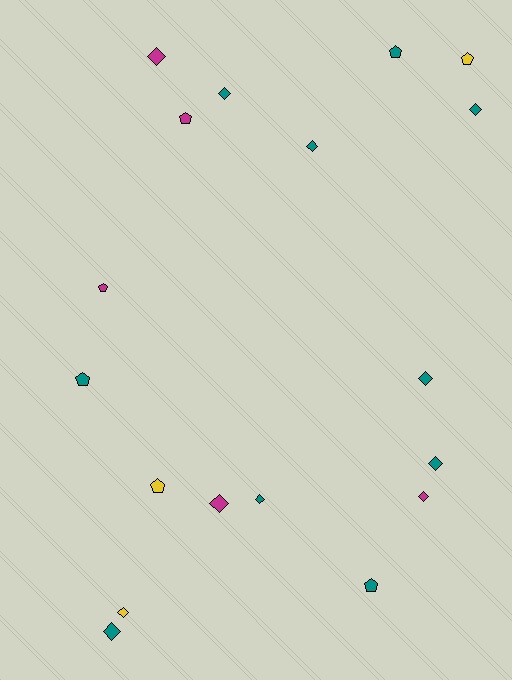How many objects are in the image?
There are 18 objects.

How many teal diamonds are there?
There are 7 teal diamonds.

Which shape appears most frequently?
Diamond, with 11 objects.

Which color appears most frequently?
Teal, with 10 objects.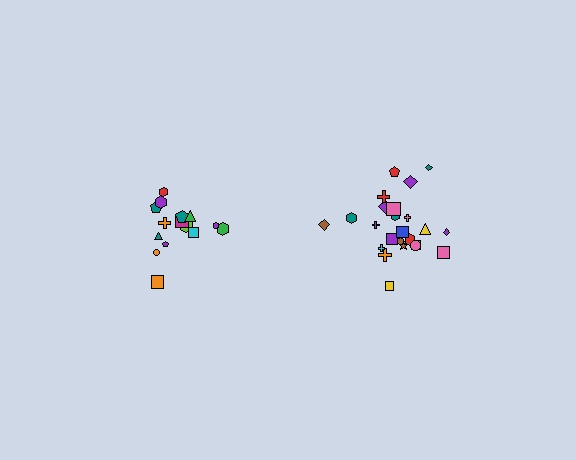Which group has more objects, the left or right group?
The right group.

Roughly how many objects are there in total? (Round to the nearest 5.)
Roughly 40 objects in total.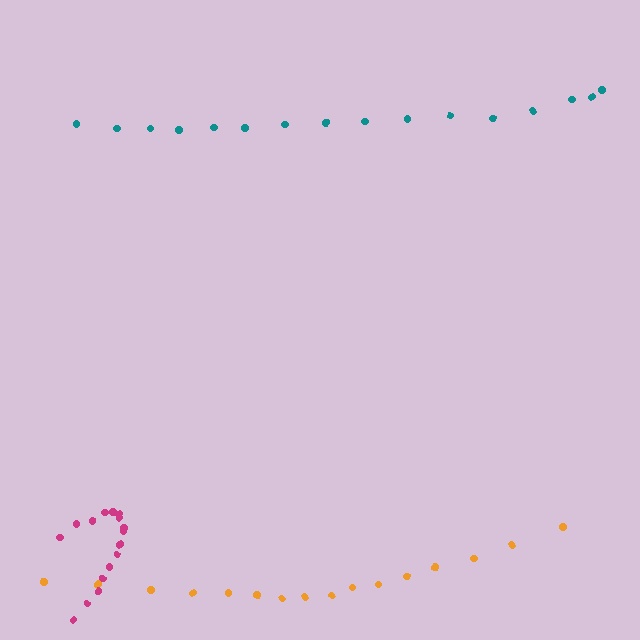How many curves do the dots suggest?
There are 3 distinct paths.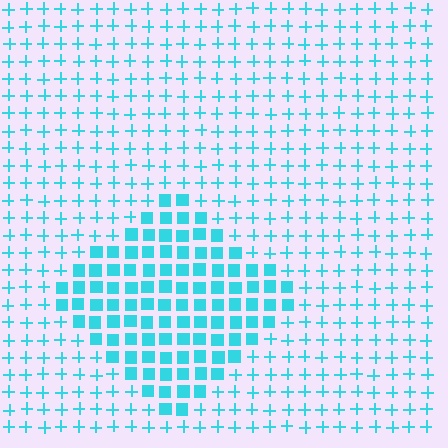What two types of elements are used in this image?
The image uses squares inside the diamond region and plus signs outside it.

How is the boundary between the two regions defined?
The boundary is defined by a change in element shape: squares inside vs. plus signs outside. All elements share the same color and spacing.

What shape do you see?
I see a diamond.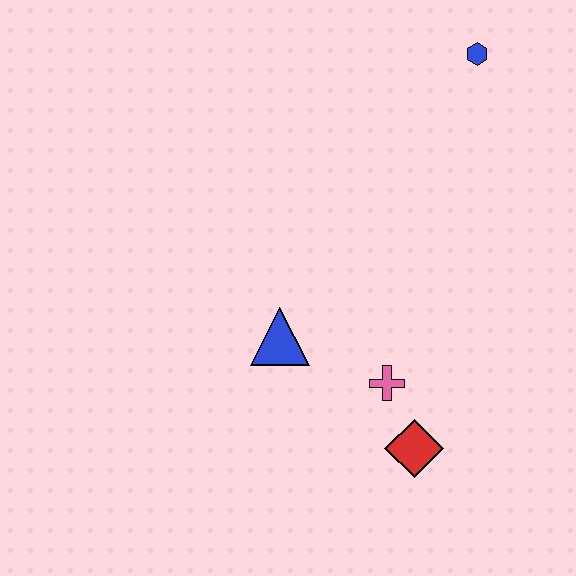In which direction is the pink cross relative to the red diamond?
The pink cross is above the red diamond.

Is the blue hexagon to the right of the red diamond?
Yes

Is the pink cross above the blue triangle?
No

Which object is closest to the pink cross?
The red diamond is closest to the pink cross.